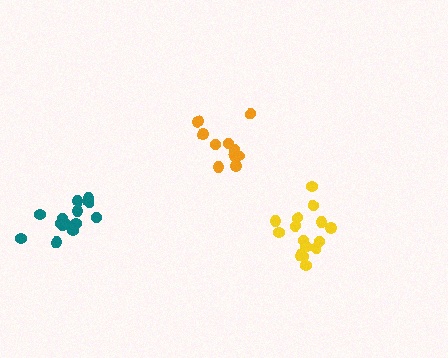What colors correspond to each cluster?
The clusters are colored: teal, yellow, orange.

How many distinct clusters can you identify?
There are 3 distinct clusters.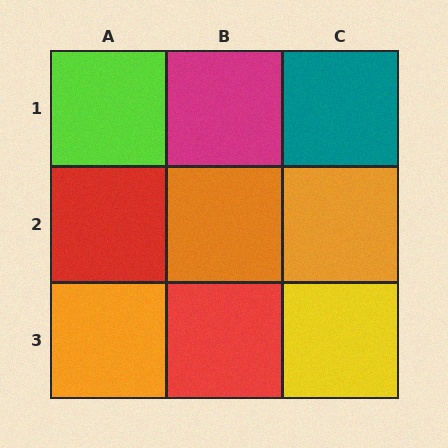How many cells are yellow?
1 cell is yellow.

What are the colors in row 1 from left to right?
Lime, magenta, teal.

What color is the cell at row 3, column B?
Red.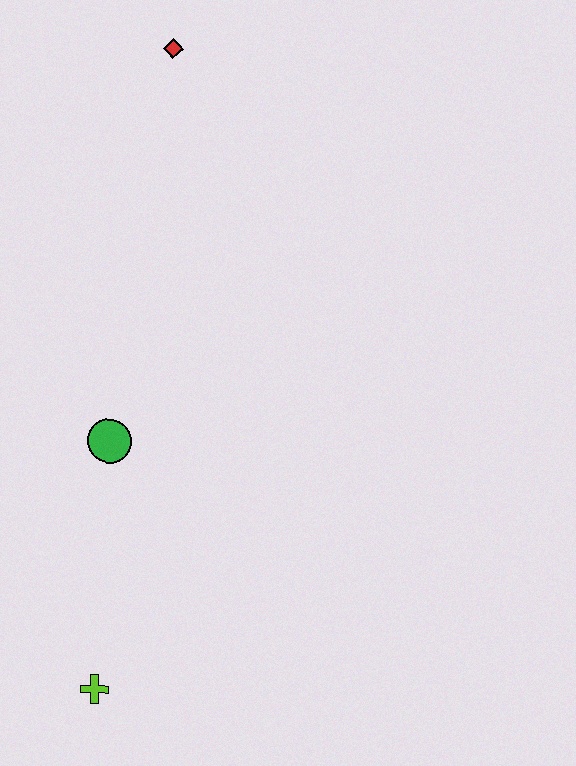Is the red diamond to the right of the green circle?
Yes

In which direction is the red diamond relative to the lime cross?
The red diamond is above the lime cross.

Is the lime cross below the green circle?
Yes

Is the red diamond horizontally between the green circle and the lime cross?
No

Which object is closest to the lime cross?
The green circle is closest to the lime cross.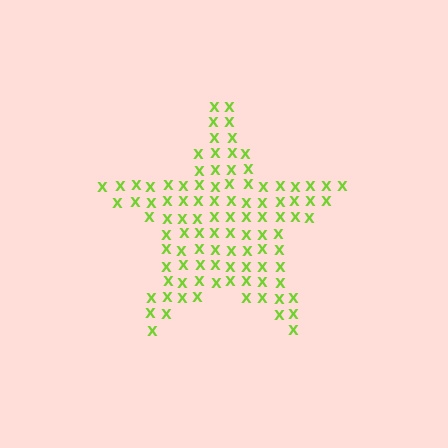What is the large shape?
The large shape is a star.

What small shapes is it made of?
It is made of small letter X's.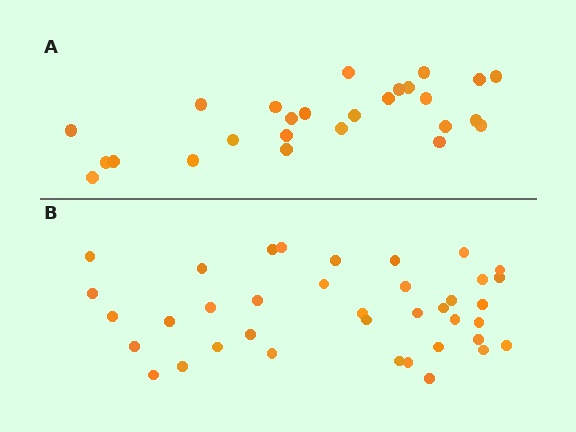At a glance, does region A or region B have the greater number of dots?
Region B (the bottom region) has more dots.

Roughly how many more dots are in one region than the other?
Region B has roughly 12 or so more dots than region A.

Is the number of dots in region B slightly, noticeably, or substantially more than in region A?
Region B has substantially more. The ratio is roughly 1.5 to 1.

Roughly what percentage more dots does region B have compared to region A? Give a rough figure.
About 45% more.